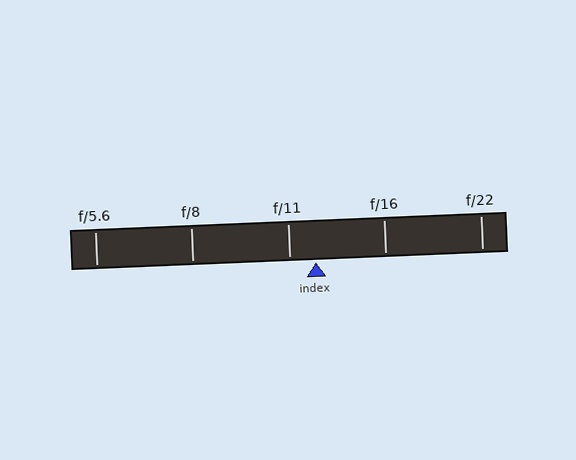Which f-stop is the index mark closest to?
The index mark is closest to f/11.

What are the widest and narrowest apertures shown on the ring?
The widest aperture shown is f/5.6 and the narrowest is f/22.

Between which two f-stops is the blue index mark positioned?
The index mark is between f/11 and f/16.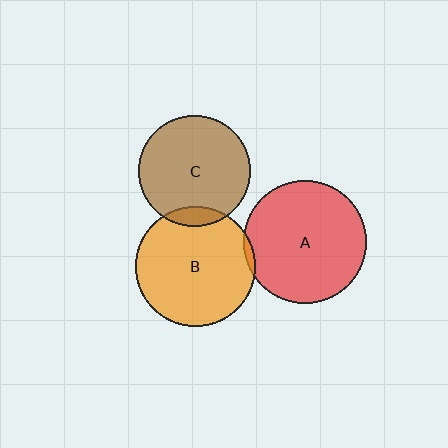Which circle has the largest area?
Circle A (red).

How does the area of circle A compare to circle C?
Approximately 1.2 times.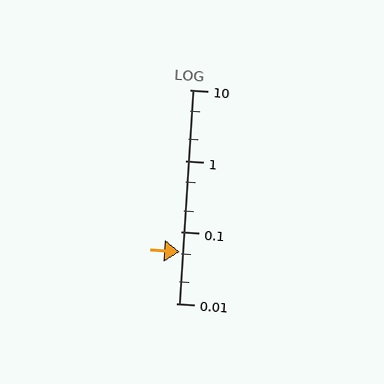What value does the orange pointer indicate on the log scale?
The pointer indicates approximately 0.053.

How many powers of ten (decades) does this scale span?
The scale spans 3 decades, from 0.01 to 10.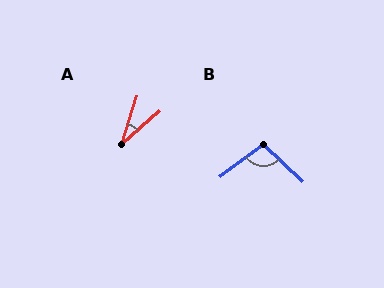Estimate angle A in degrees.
Approximately 31 degrees.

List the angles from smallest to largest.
A (31°), B (100°).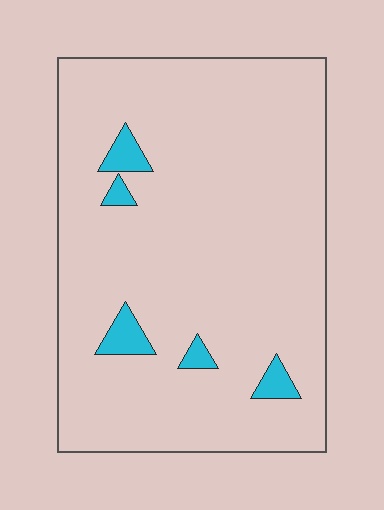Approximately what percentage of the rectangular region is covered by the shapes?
Approximately 5%.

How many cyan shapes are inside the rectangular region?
5.